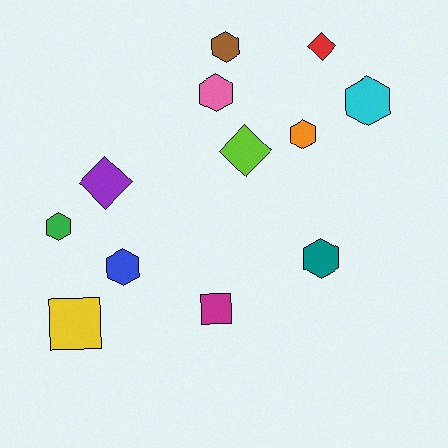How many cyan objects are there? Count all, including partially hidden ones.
There is 1 cyan object.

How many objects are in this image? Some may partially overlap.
There are 12 objects.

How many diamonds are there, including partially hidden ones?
There are 3 diamonds.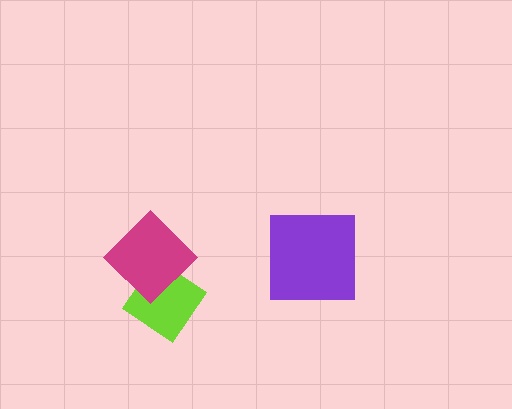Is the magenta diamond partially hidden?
No, no other shape covers it.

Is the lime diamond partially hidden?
Yes, it is partially covered by another shape.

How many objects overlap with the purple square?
0 objects overlap with the purple square.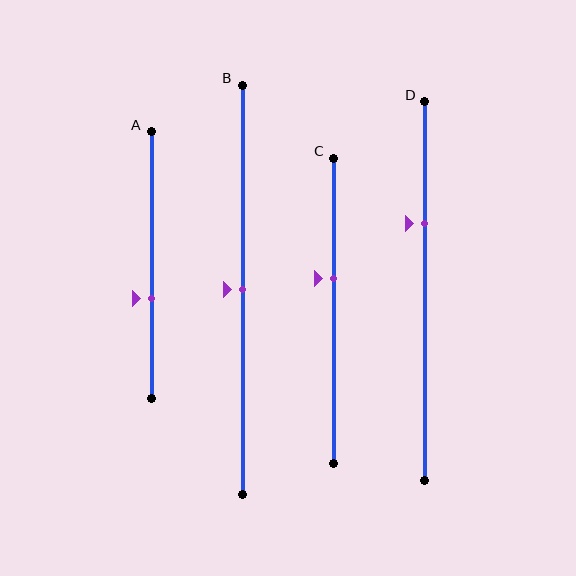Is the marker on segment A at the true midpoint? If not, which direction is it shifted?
No, the marker on segment A is shifted downward by about 12% of the segment length.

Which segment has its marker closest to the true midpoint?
Segment B has its marker closest to the true midpoint.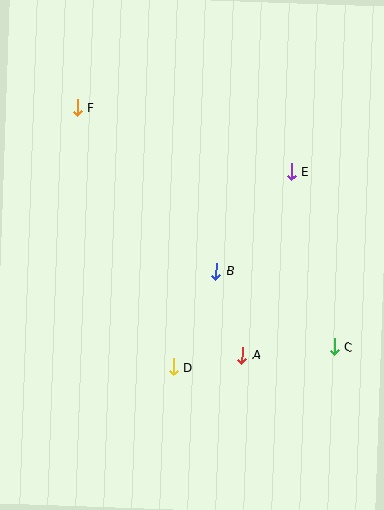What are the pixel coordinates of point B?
Point B is at (216, 271).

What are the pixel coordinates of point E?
Point E is at (291, 172).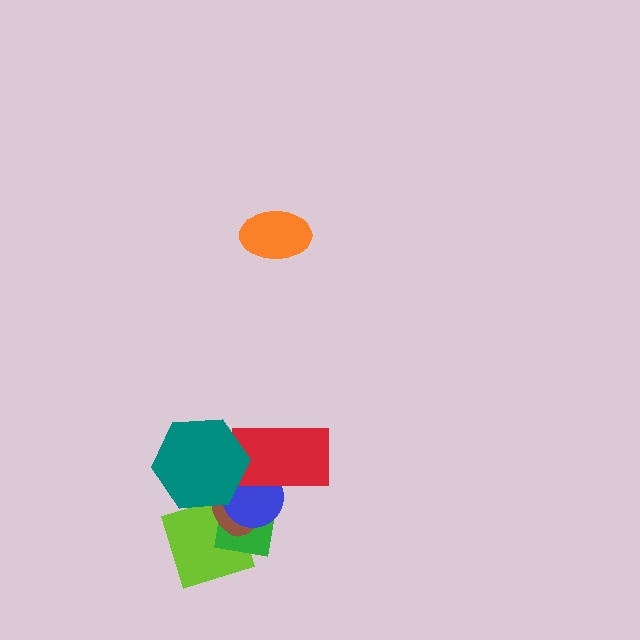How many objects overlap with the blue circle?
4 objects overlap with the blue circle.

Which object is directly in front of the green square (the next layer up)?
The brown ellipse is directly in front of the green square.